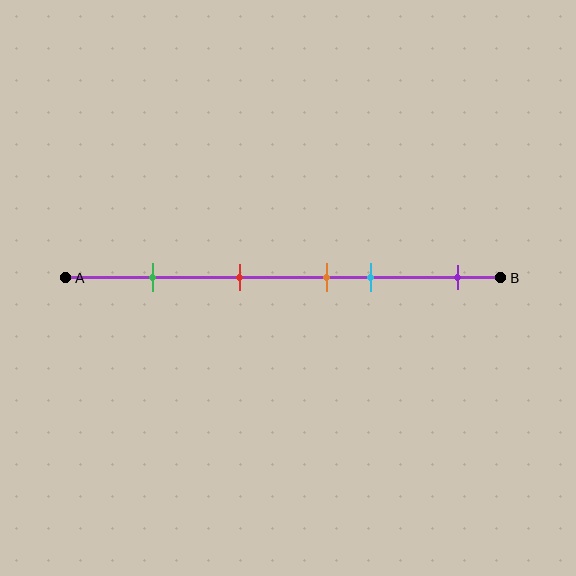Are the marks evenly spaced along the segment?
No, the marks are not evenly spaced.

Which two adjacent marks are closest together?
The orange and cyan marks are the closest adjacent pair.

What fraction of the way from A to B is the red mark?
The red mark is approximately 40% (0.4) of the way from A to B.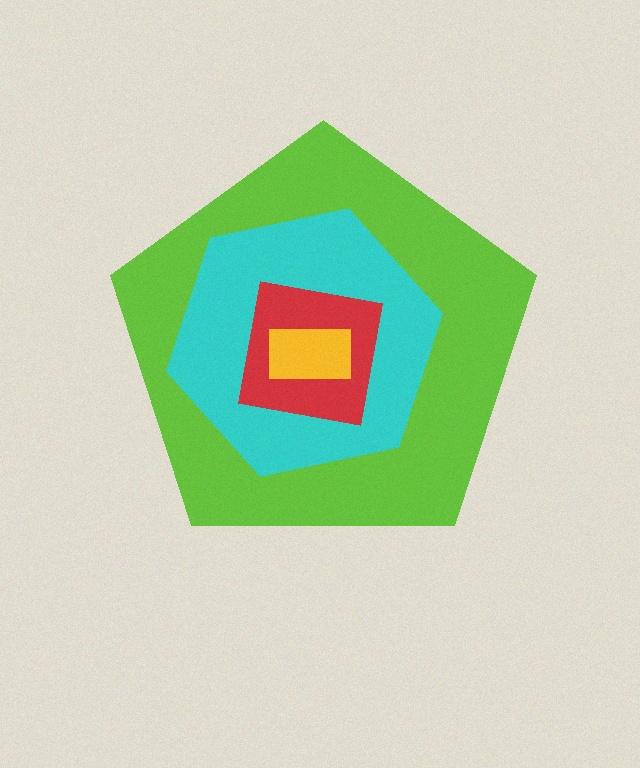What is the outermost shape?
The lime pentagon.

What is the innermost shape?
The yellow rectangle.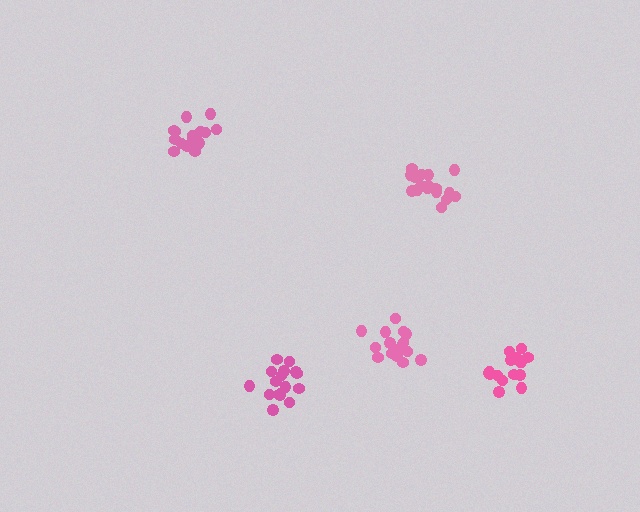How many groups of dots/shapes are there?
There are 5 groups.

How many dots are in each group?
Group 1: 17 dots, Group 2: 16 dots, Group 3: 16 dots, Group 4: 17 dots, Group 5: 17 dots (83 total).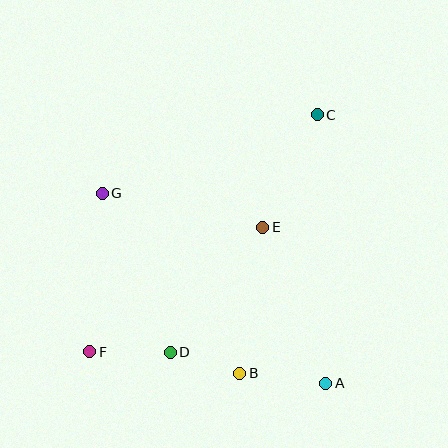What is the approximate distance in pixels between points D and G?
The distance between D and G is approximately 173 pixels.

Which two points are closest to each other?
Points B and D are closest to each other.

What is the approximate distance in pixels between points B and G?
The distance between B and G is approximately 226 pixels.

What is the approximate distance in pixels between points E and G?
The distance between E and G is approximately 164 pixels.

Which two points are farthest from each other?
Points C and F are farthest from each other.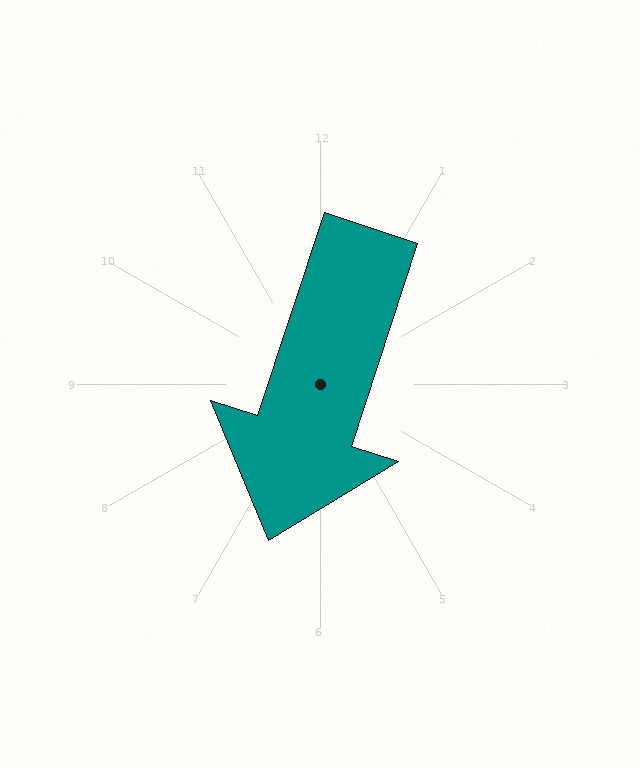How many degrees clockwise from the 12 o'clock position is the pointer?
Approximately 198 degrees.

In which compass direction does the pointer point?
South.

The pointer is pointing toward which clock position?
Roughly 7 o'clock.